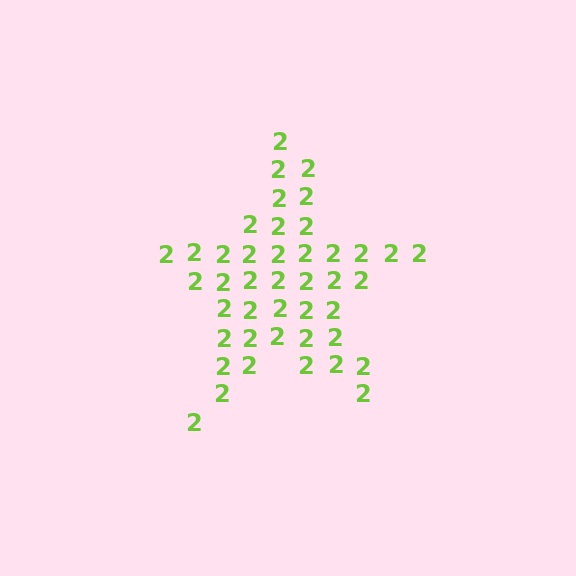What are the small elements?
The small elements are digit 2's.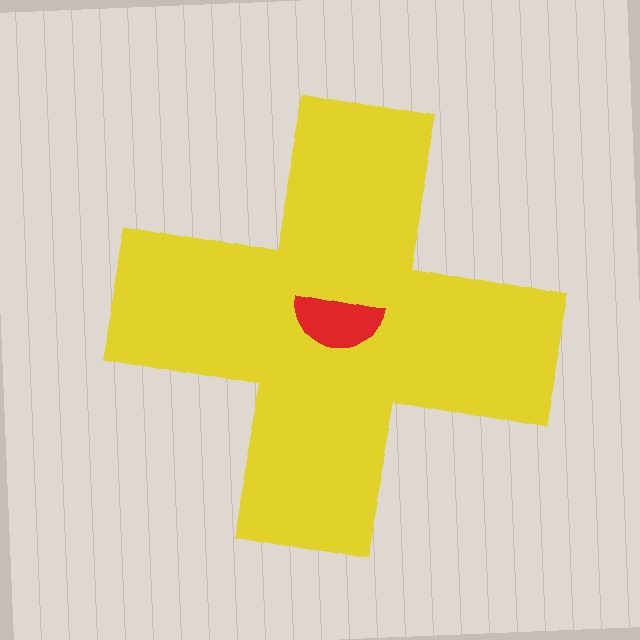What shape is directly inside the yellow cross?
The red semicircle.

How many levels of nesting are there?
2.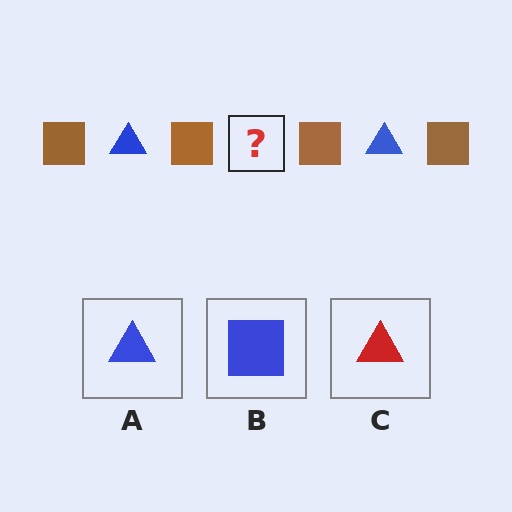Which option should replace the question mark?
Option A.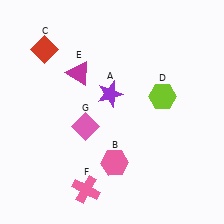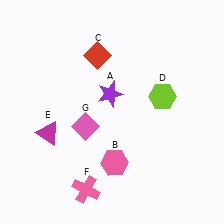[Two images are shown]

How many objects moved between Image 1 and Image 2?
2 objects moved between the two images.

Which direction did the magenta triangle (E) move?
The magenta triangle (E) moved down.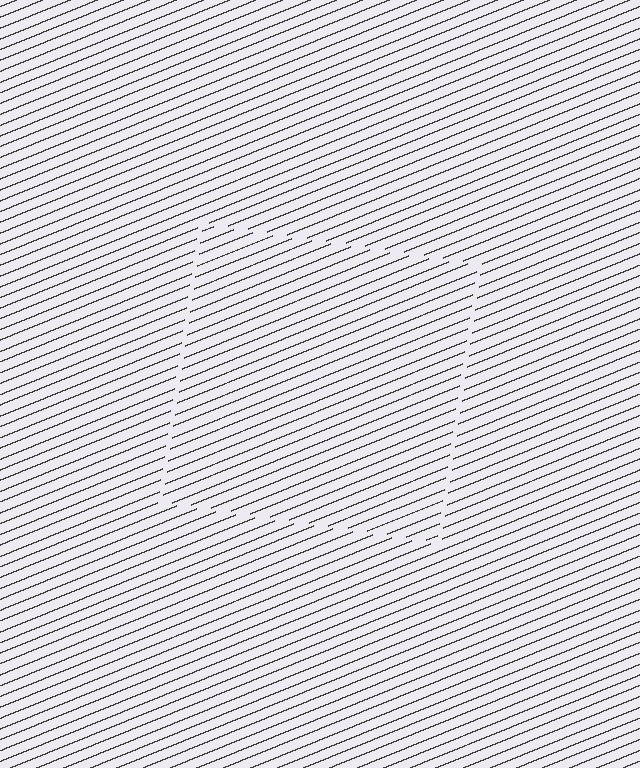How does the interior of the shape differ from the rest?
The interior of the shape contains the same grating, shifted by half a period — the contour is defined by the phase discontinuity where line-ends from the inner and outer gratings abut.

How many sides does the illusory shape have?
4 sides — the line-ends trace a square.